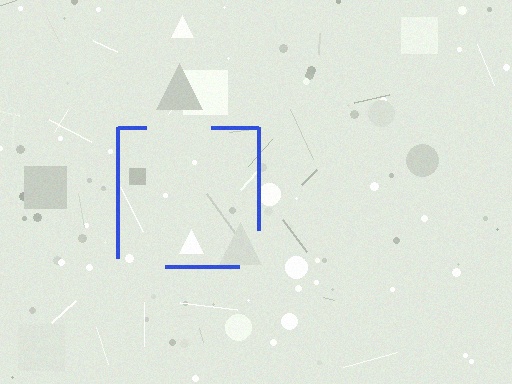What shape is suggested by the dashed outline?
The dashed outline suggests a square.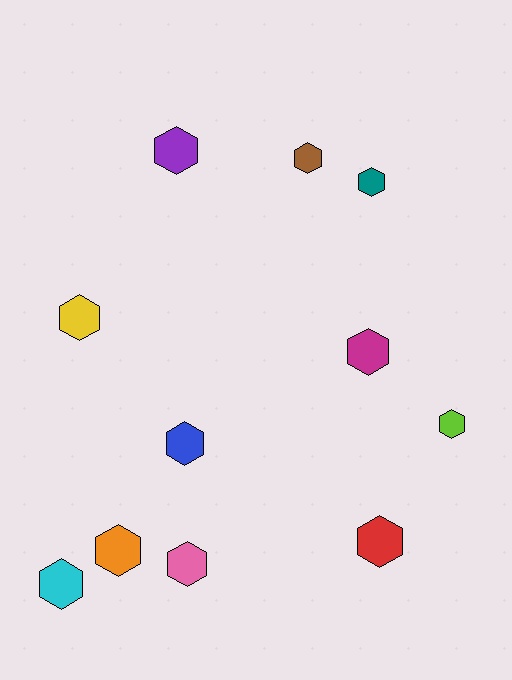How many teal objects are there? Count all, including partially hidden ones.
There is 1 teal object.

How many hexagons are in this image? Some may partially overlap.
There are 11 hexagons.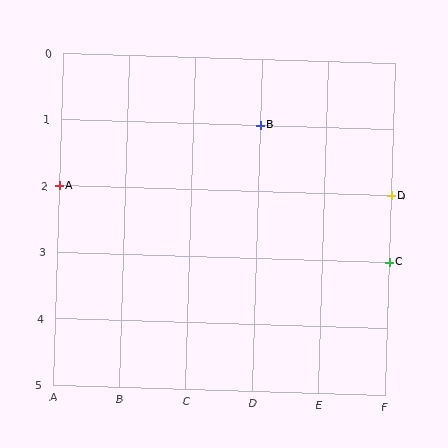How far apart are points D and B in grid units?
Points D and B are 2 columns and 1 row apart (about 2.2 grid units diagonally).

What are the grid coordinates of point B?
Point B is at grid coordinates (D, 1).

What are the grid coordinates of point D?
Point D is at grid coordinates (F, 2).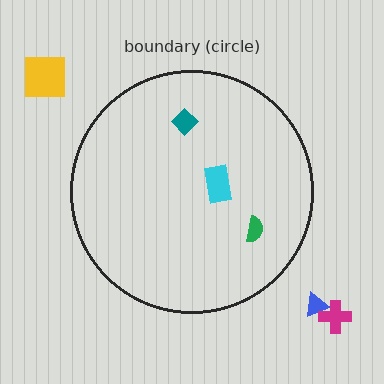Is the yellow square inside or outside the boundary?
Outside.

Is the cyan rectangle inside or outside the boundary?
Inside.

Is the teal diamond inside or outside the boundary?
Inside.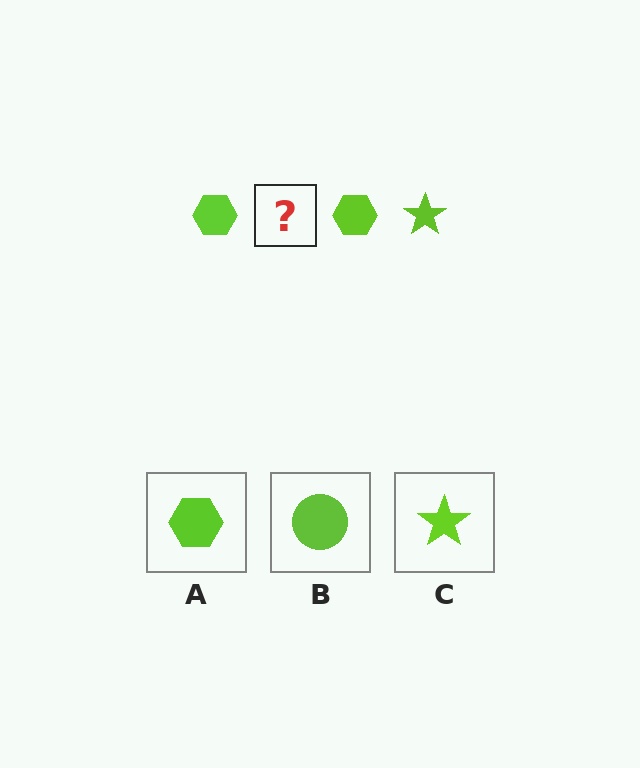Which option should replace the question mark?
Option C.